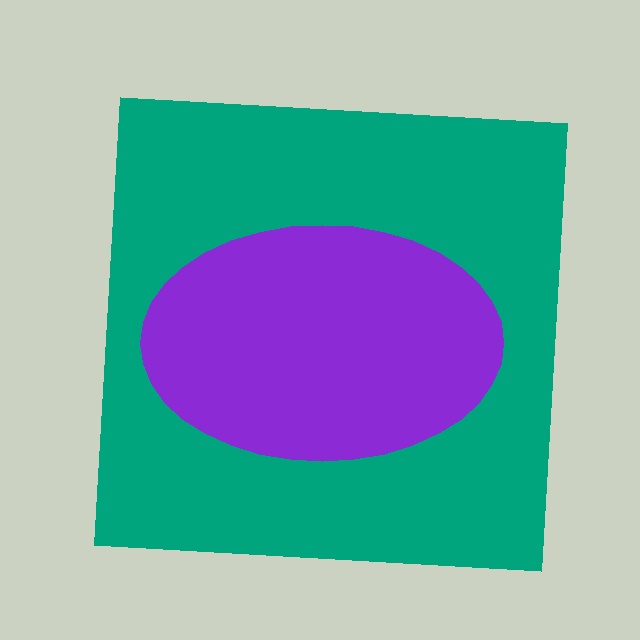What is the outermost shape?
The teal square.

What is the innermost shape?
The purple ellipse.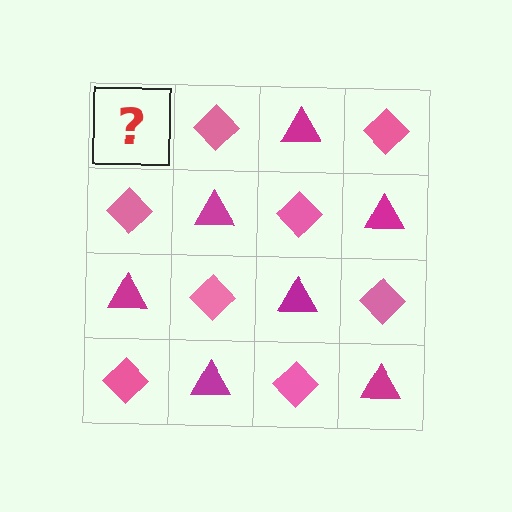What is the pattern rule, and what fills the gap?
The rule is that it alternates magenta triangle and pink diamond in a checkerboard pattern. The gap should be filled with a magenta triangle.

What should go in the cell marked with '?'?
The missing cell should contain a magenta triangle.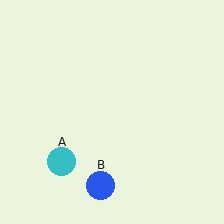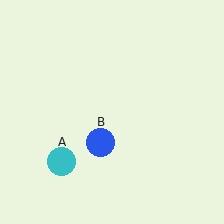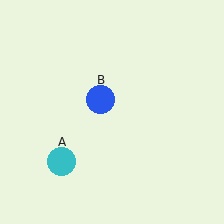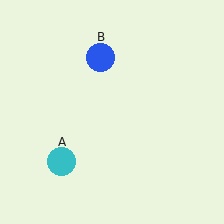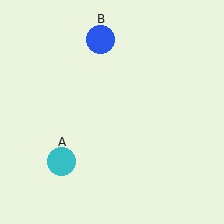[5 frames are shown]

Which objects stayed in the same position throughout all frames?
Cyan circle (object A) remained stationary.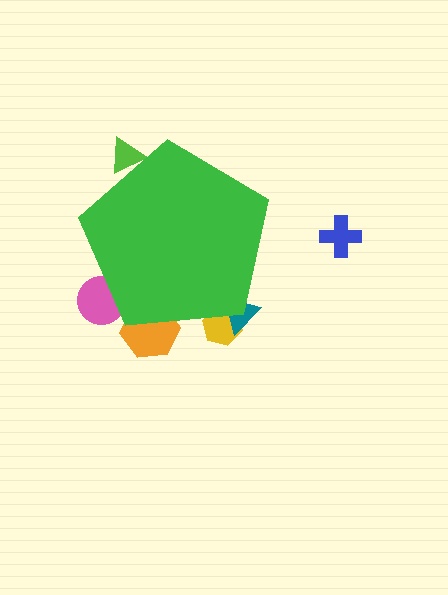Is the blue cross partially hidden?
No, the blue cross is fully visible.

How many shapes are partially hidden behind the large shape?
5 shapes are partially hidden.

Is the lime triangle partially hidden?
Yes, the lime triangle is partially hidden behind the green pentagon.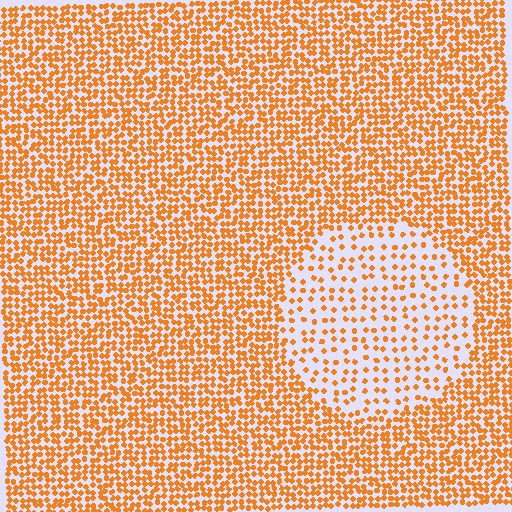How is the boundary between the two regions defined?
The boundary is defined by a change in element density (approximately 2.5x ratio). All elements are the same color, size, and shape.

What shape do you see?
I see a circle.